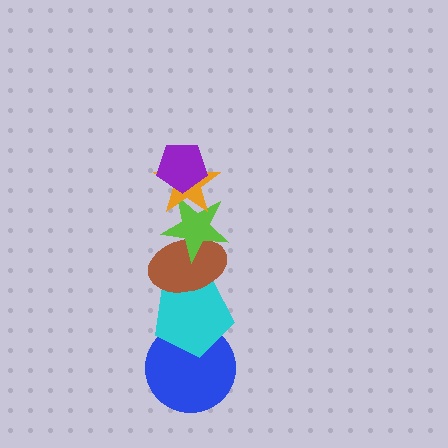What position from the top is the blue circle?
The blue circle is 6th from the top.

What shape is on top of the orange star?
The purple pentagon is on top of the orange star.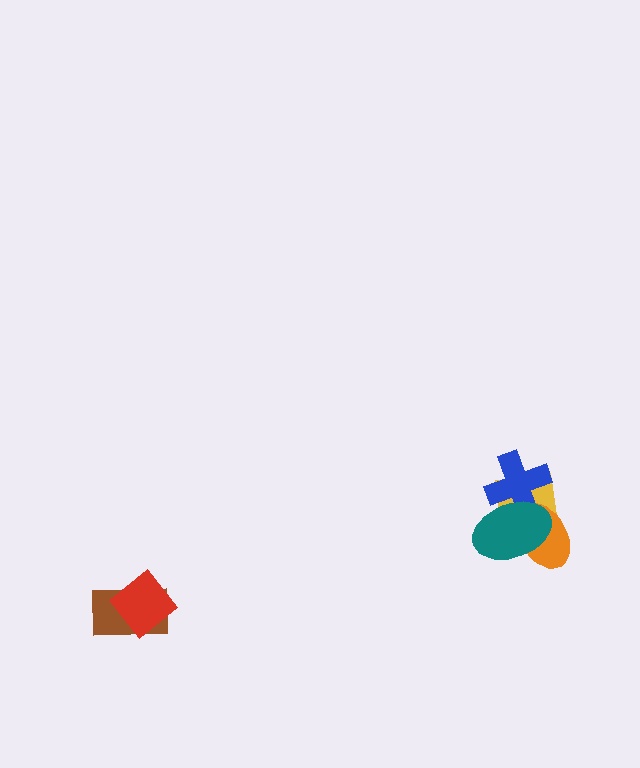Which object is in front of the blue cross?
The teal ellipse is in front of the blue cross.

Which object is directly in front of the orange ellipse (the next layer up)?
The blue cross is directly in front of the orange ellipse.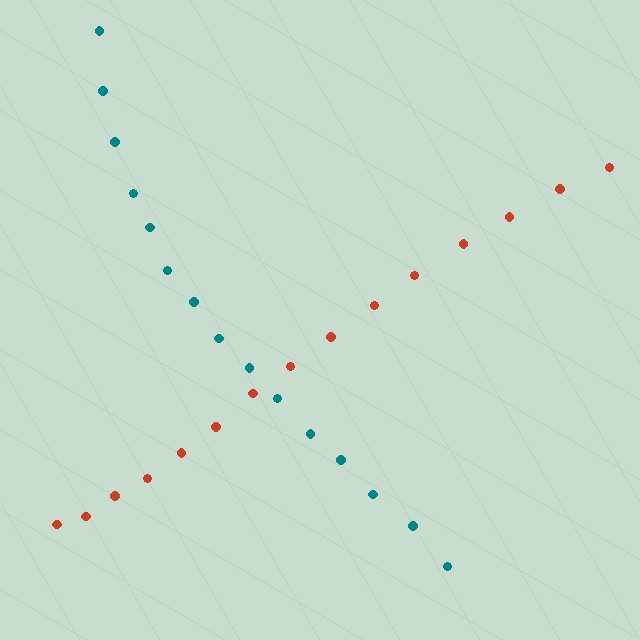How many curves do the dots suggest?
There are 2 distinct paths.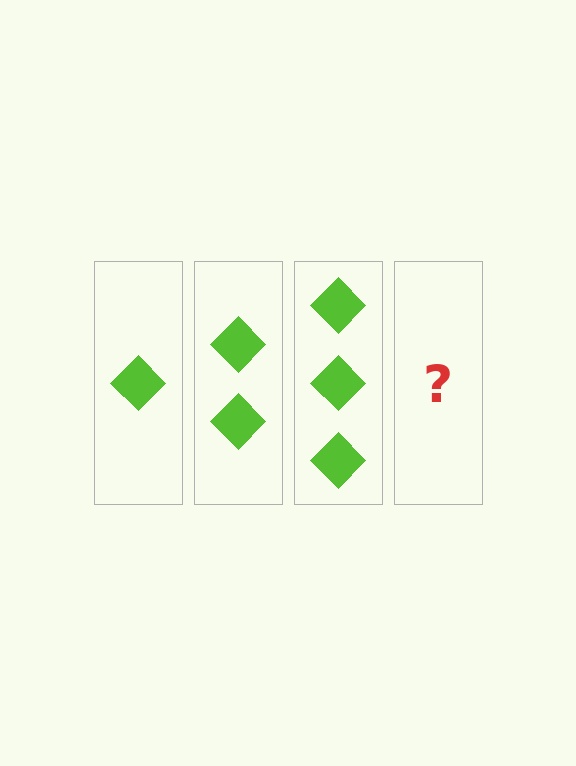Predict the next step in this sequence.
The next step is 4 diamonds.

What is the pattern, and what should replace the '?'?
The pattern is that each step adds one more diamond. The '?' should be 4 diamonds.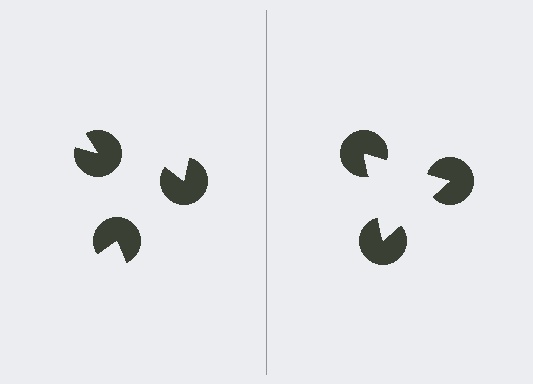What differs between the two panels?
The pac-man discs are positioned identically on both sides; only the wedge orientations differ. On the right they align to a triangle; on the left they are misaligned.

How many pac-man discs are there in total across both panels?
6 — 3 on each side.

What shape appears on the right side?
An illusory triangle.